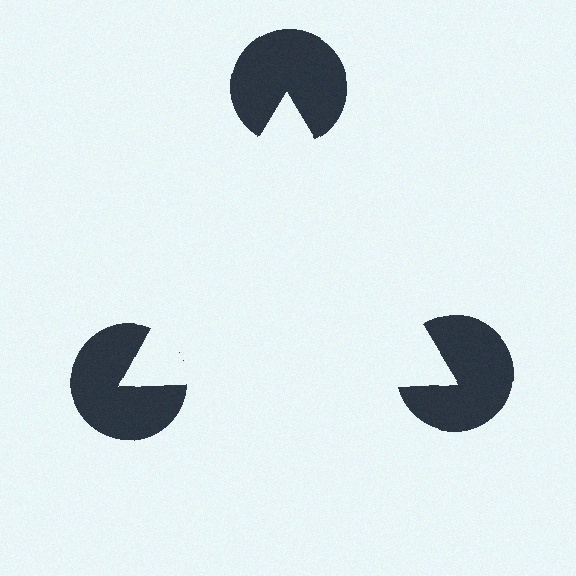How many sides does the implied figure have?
3 sides.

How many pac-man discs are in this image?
There are 3 — one at each vertex of the illusory triangle.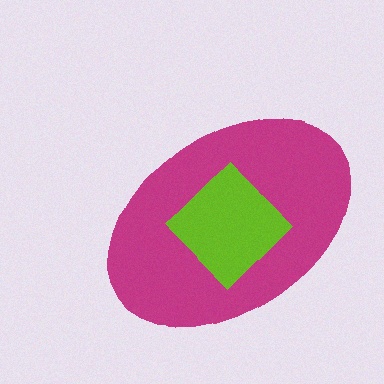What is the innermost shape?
The lime diamond.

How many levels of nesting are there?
2.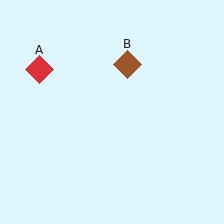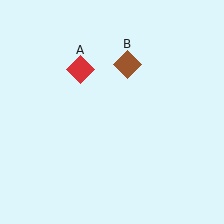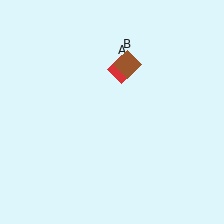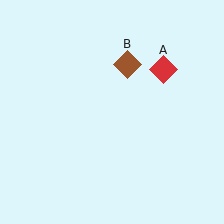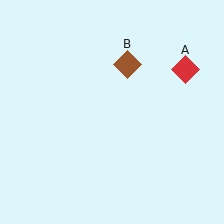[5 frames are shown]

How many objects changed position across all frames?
1 object changed position: red diamond (object A).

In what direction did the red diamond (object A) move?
The red diamond (object A) moved right.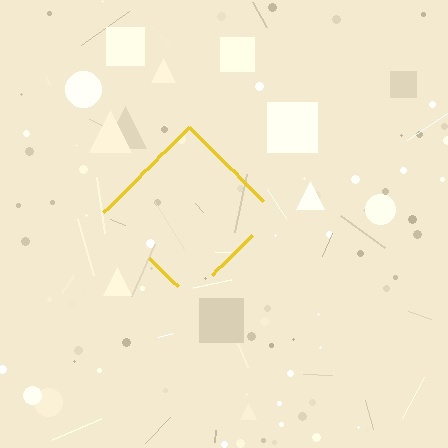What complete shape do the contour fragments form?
The contour fragments form a diamond.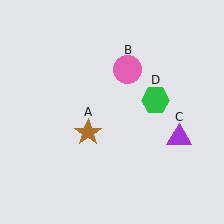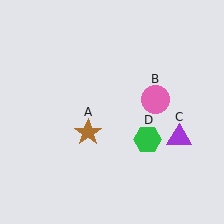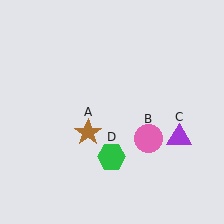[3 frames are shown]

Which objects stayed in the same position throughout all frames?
Brown star (object A) and purple triangle (object C) remained stationary.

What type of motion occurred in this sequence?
The pink circle (object B), green hexagon (object D) rotated clockwise around the center of the scene.